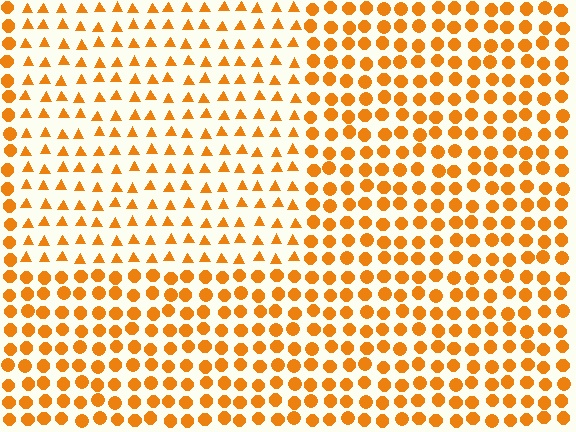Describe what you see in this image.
The image is filled with small orange elements arranged in a uniform grid. A rectangle-shaped region contains triangles, while the surrounding area contains circles. The boundary is defined purely by the change in element shape.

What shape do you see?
I see a rectangle.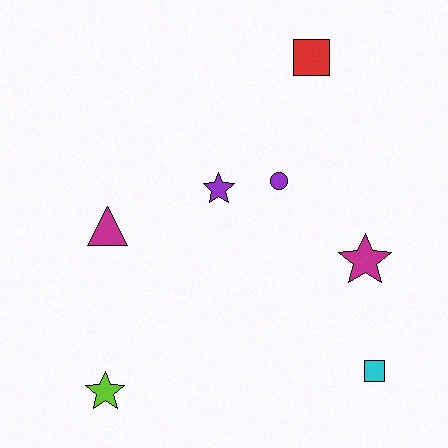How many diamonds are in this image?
There are no diamonds.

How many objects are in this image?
There are 7 objects.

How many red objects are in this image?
There is 1 red object.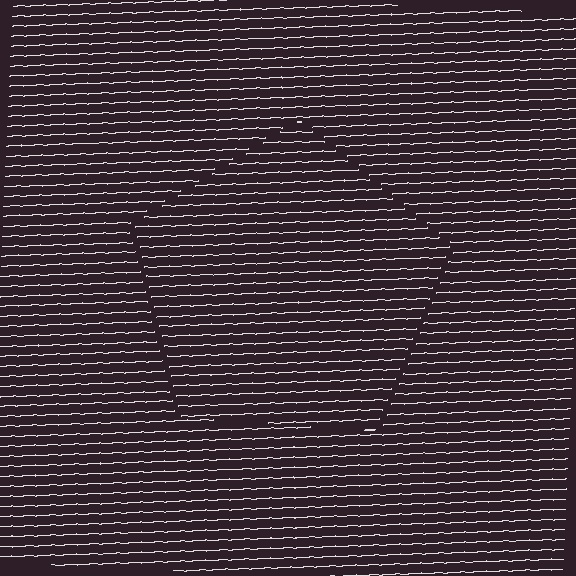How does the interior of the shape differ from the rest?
The interior of the shape contains the same grating, shifted by half a period — the contour is defined by the phase discontinuity where line-ends from the inner and outer gratings abut.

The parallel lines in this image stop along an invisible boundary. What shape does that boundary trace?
An illusory pentagon. The interior of the shape contains the same grating, shifted by half a period — the contour is defined by the phase discontinuity where line-ends from the inner and outer gratings abut.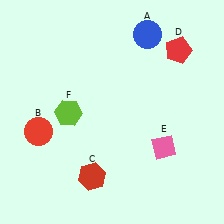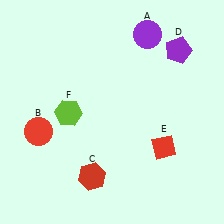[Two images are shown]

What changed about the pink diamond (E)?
In Image 1, E is pink. In Image 2, it changed to red.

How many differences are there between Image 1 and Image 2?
There are 3 differences between the two images.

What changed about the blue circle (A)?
In Image 1, A is blue. In Image 2, it changed to purple.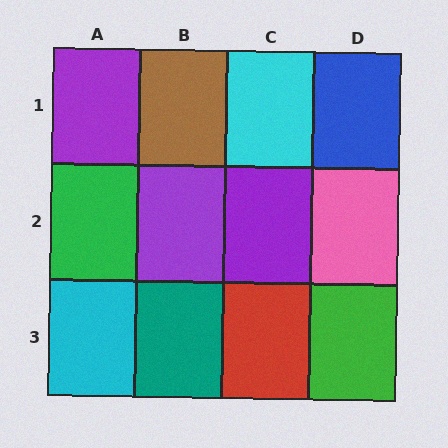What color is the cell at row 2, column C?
Purple.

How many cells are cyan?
2 cells are cyan.